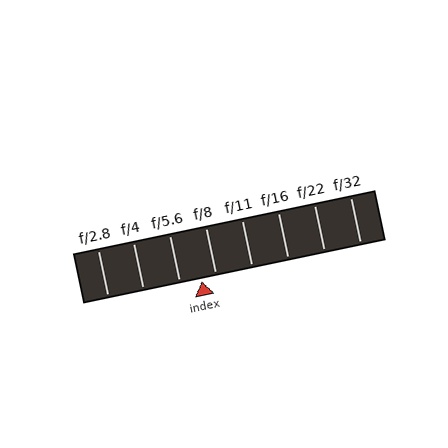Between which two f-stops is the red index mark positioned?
The index mark is between f/5.6 and f/8.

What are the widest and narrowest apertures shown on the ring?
The widest aperture shown is f/2.8 and the narrowest is f/32.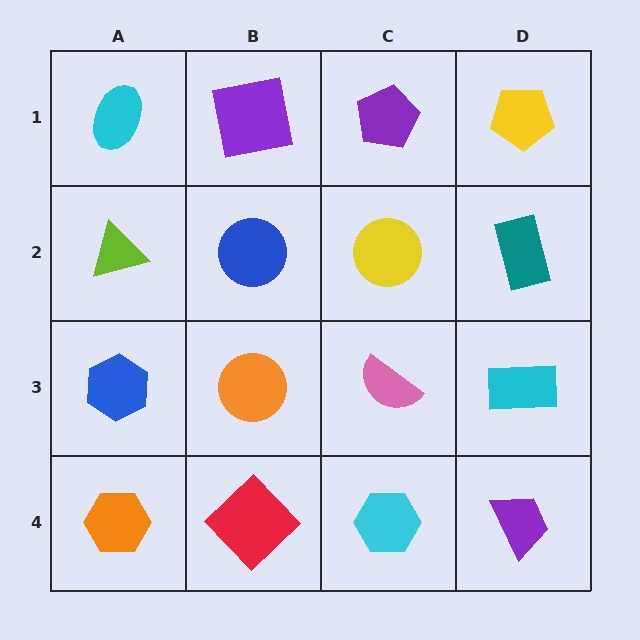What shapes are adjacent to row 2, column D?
A yellow pentagon (row 1, column D), a cyan rectangle (row 3, column D), a yellow circle (row 2, column C).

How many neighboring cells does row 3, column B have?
4.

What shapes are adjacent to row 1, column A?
A lime triangle (row 2, column A), a purple square (row 1, column B).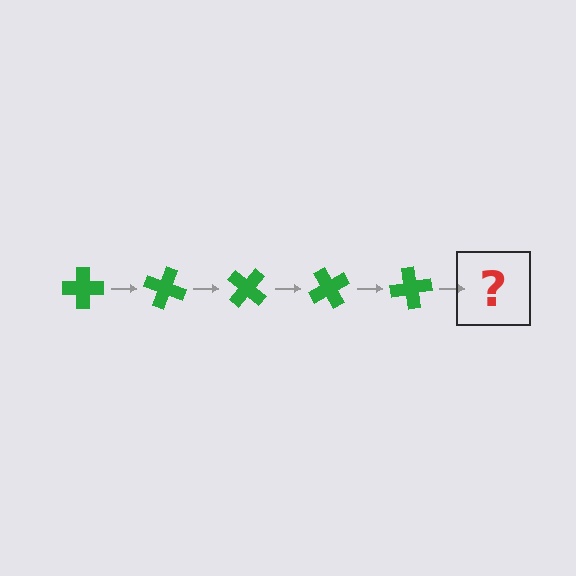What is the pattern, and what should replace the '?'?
The pattern is that the cross rotates 20 degrees each step. The '?' should be a green cross rotated 100 degrees.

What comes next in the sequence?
The next element should be a green cross rotated 100 degrees.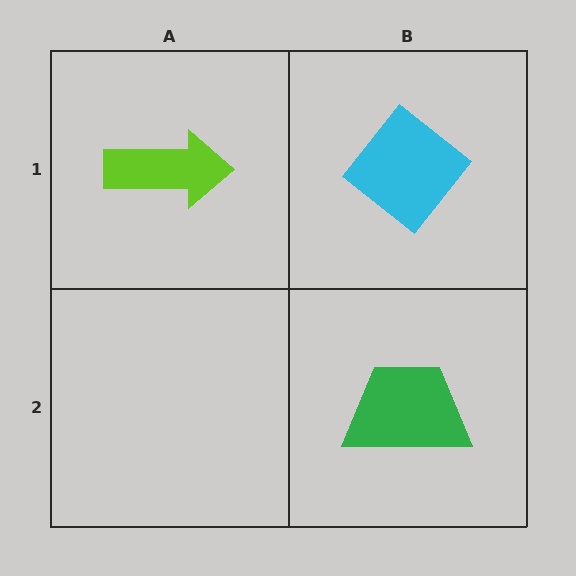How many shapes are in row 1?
2 shapes.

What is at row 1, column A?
A lime arrow.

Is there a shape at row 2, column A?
No, that cell is empty.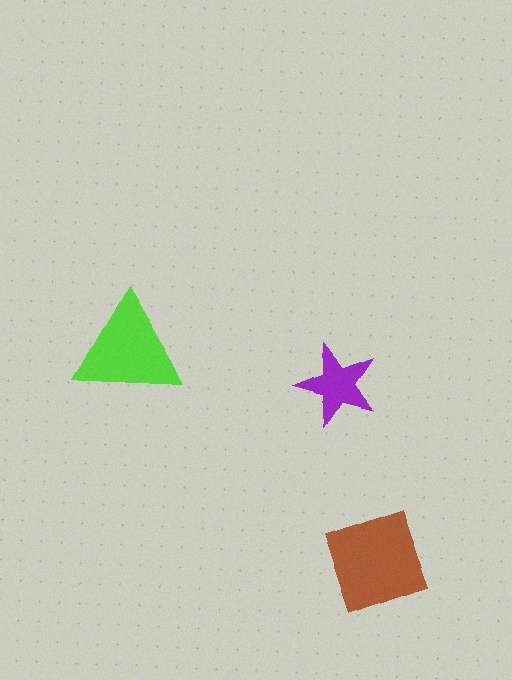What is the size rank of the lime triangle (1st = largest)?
2nd.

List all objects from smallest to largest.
The purple star, the lime triangle, the brown diamond.